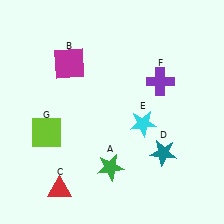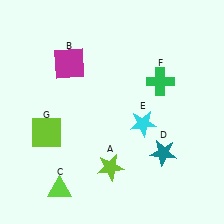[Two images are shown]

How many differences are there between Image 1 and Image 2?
There are 3 differences between the two images.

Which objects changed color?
A changed from green to lime. C changed from red to lime. F changed from purple to green.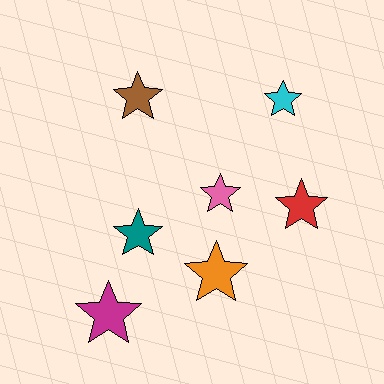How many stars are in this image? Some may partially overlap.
There are 7 stars.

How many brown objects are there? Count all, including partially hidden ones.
There is 1 brown object.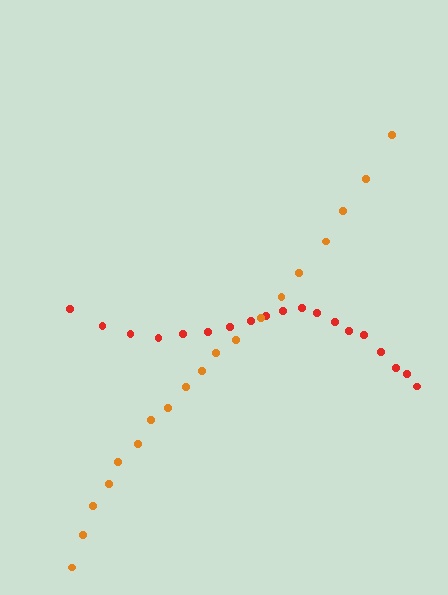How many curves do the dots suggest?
There are 2 distinct paths.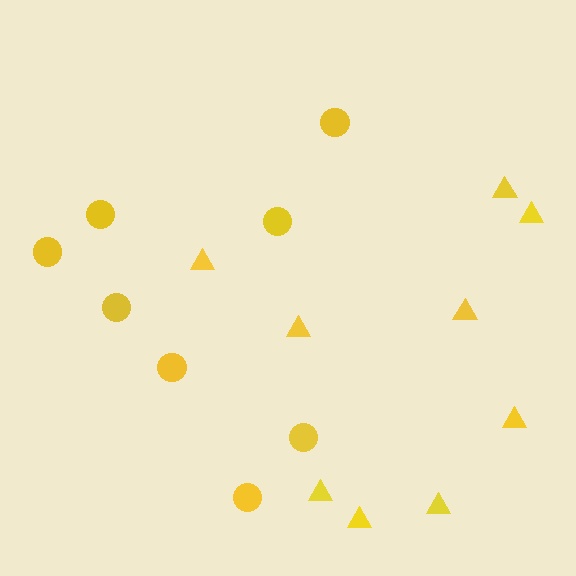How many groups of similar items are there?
There are 2 groups: one group of triangles (9) and one group of circles (8).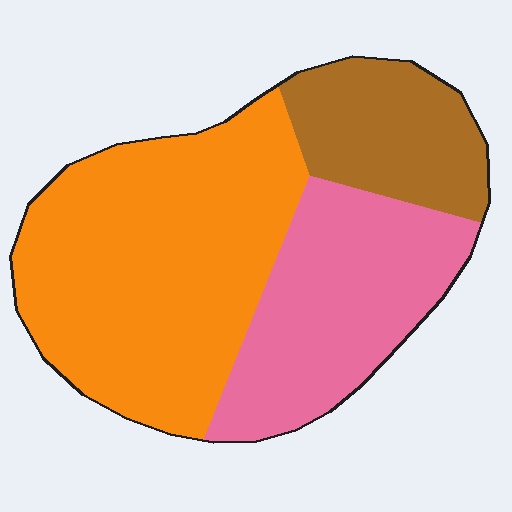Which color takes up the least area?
Brown, at roughly 20%.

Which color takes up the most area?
Orange, at roughly 50%.